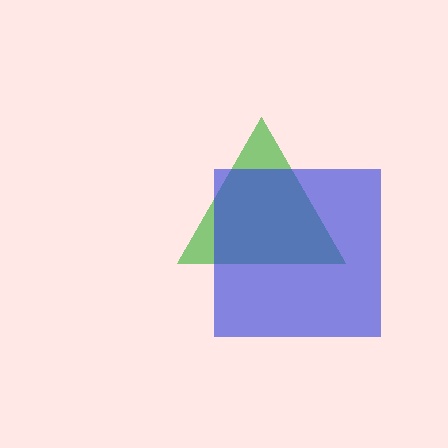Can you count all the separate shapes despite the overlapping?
Yes, there are 2 separate shapes.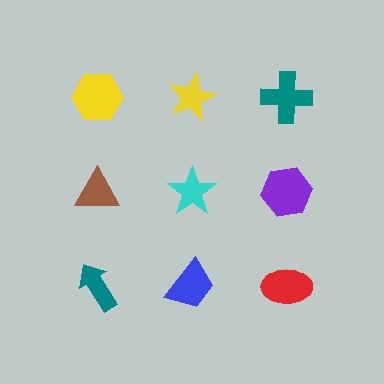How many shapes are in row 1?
3 shapes.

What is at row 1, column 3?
A teal cross.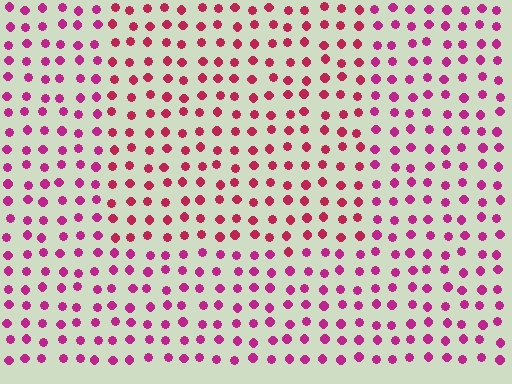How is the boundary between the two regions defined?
The boundary is defined purely by a slight shift in hue (about 23 degrees). Spacing, size, and orientation are identical on both sides.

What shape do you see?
I see a rectangle.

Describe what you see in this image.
The image is filled with small magenta elements in a uniform arrangement. A rectangle-shaped region is visible where the elements are tinted to a slightly different hue, forming a subtle color boundary.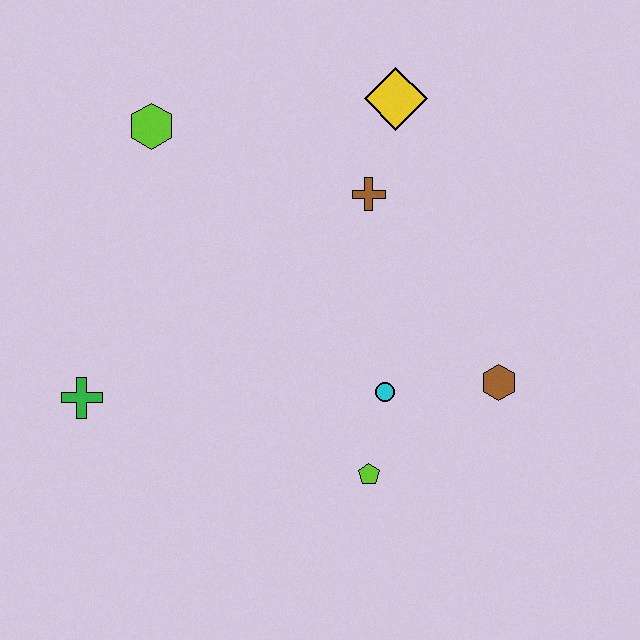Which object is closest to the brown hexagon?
The cyan circle is closest to the brown hexagon.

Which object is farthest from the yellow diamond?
The green cross is farthest from the yellow diamond.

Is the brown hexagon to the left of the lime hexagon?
No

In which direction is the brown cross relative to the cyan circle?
The brown cross is above the cyan circle.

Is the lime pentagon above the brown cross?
No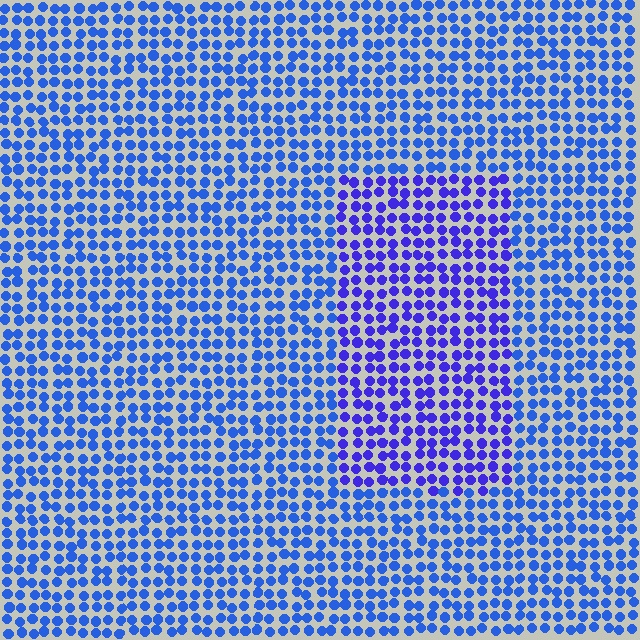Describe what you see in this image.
The image is filled with small blue elements in a uniform arrangement. A rectangle-shaped region is visible where the elements are tinted to a slightly different hue, forming a subtle color boundary.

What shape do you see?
I see a rectangle.